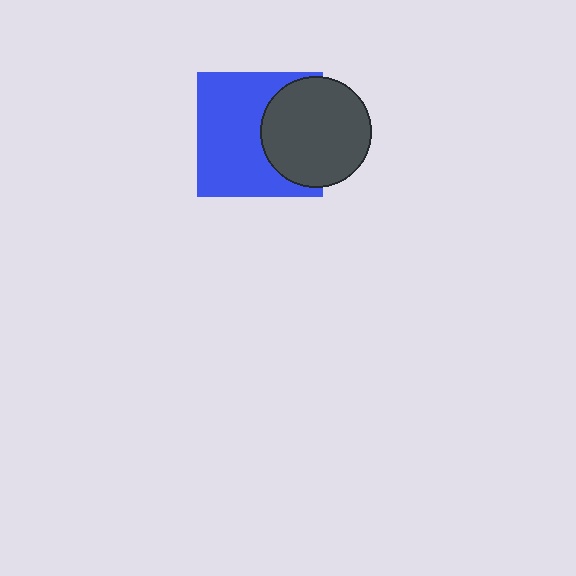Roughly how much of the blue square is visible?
About half of it is visible (roughly 64%).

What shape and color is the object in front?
The object in front is a dark gray circle.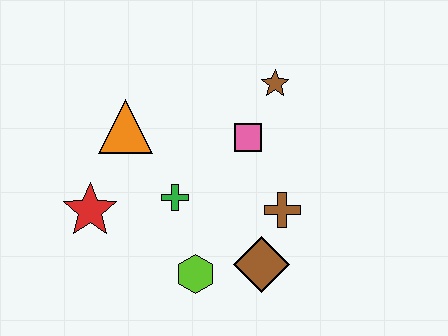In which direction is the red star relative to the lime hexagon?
The red star is to the left of the lime hexagon.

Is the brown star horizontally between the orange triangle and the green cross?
No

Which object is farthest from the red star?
The brown star is farthest from the red star.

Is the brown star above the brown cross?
Yes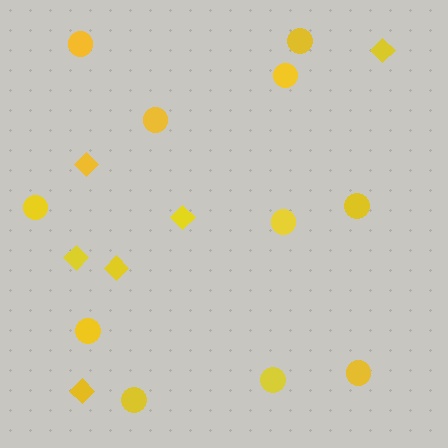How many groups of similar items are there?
There are 2 groups: one group of diamonds (6) and one group of circles (11).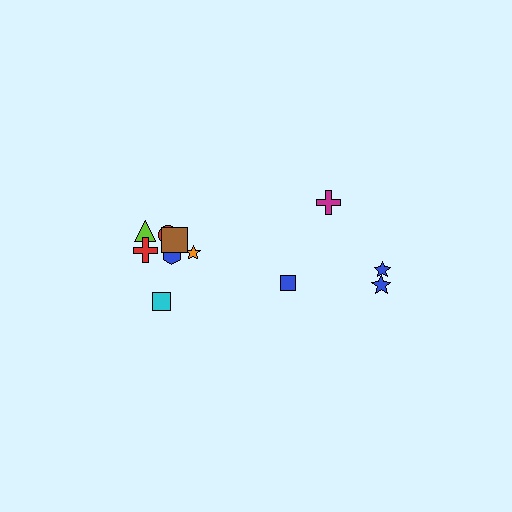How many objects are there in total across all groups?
There are 11 objects.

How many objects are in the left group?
There are 7 objects.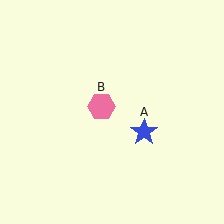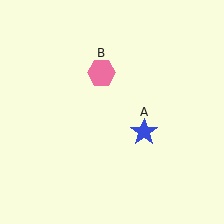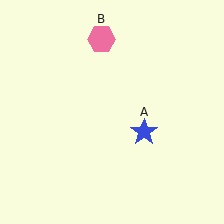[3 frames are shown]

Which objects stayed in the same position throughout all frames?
Blue star (object A) remained stationary.